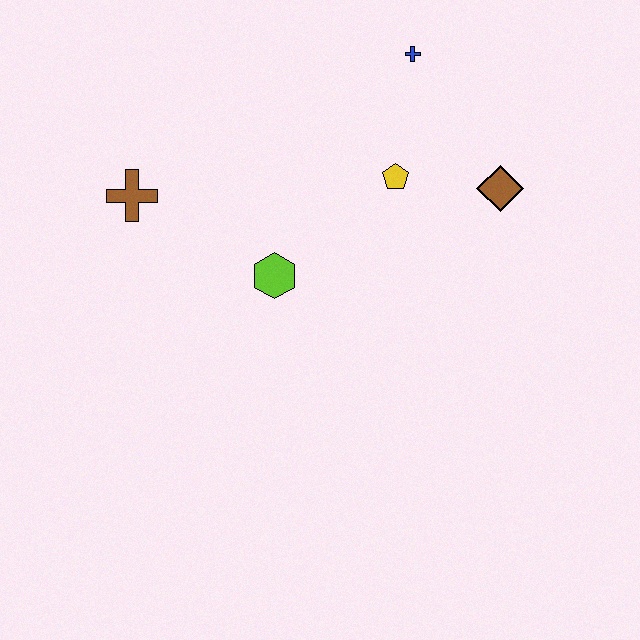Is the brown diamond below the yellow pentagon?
Yes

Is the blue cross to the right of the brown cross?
Yes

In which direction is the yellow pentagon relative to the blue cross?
The yellow pentagon is below the blue cross.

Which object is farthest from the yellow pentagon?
The brown cross is farthest from the yellow pentagon.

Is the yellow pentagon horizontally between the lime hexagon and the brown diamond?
Yes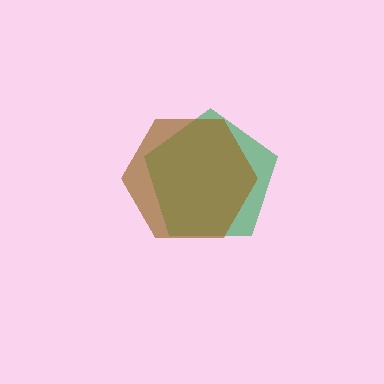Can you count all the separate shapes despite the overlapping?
Yes, there are 2 separate shapes.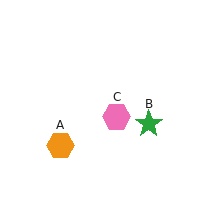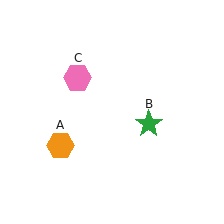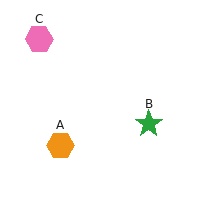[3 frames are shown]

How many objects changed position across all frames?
1 object changed position: pink hexagon (object C).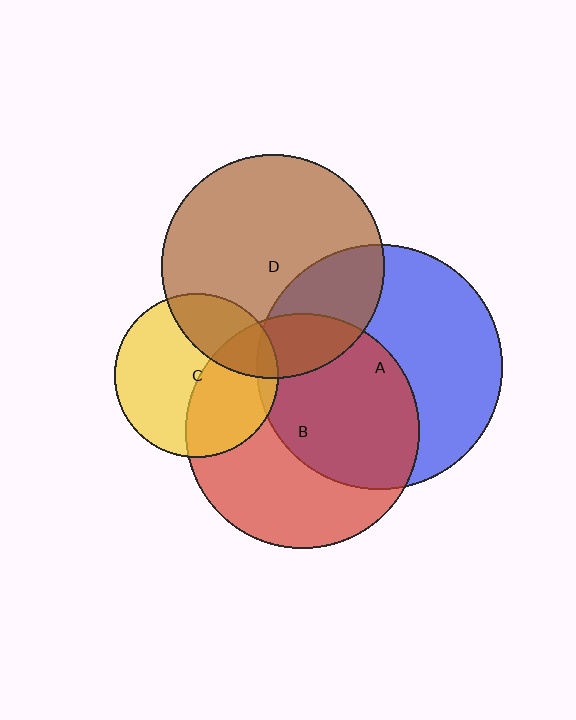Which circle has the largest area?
Circle A (blue).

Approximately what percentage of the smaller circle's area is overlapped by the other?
Approximately 30%.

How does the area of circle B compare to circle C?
Approximately 2.0 times.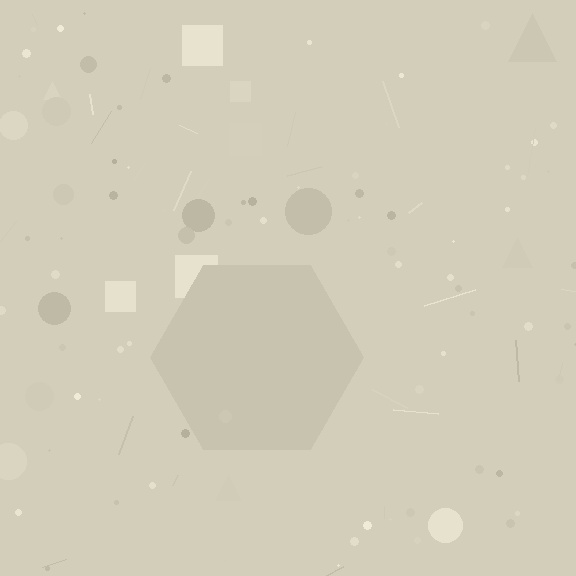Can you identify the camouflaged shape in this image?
The camouflaged shape is a hexagon.